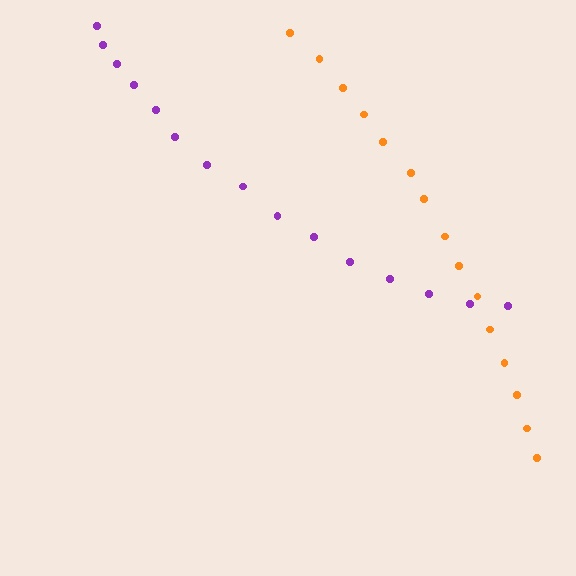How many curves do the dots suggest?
There are 2 distinct paths.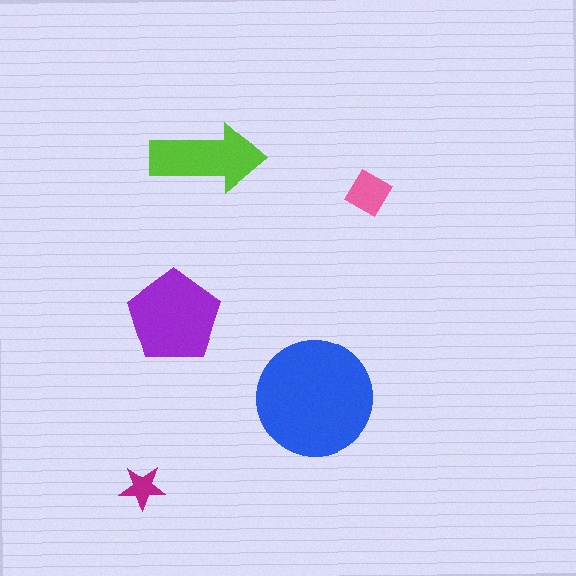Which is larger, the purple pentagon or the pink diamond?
The purple pentagon.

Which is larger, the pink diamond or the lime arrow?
The lime arrow.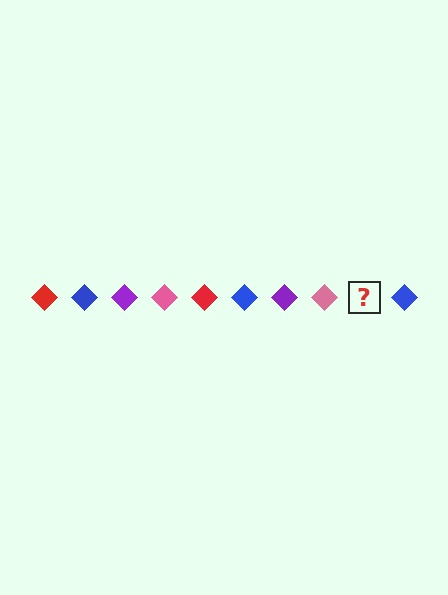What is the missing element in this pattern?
The missing element is a red diamond.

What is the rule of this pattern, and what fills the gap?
The rule is that the pattern cycles through red, blue, purple, pink diamonds. The gap should be filled with a red diamond.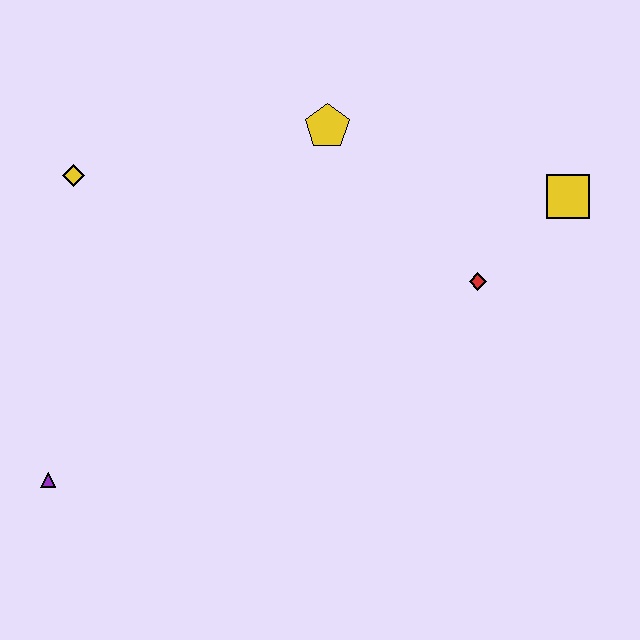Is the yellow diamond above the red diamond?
Yes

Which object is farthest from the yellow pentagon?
The purple triangle is farthest from the yellow pentagon.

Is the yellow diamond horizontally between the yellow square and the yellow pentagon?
No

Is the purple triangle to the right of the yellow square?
No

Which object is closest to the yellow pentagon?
The red diamond is closest to the yellow pentagon.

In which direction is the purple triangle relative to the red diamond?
The purple triangle is to the left of the red diamond.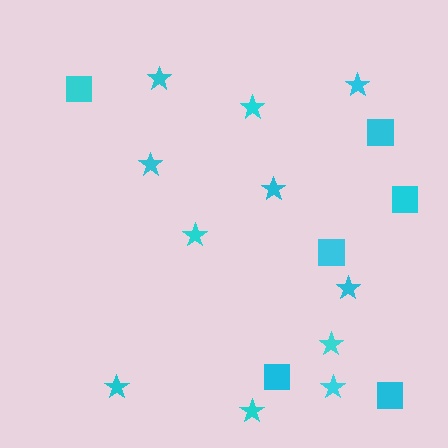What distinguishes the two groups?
There are 2 groups: one group of squares (6) and one group of stars (11).